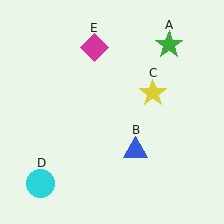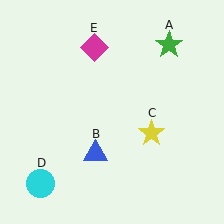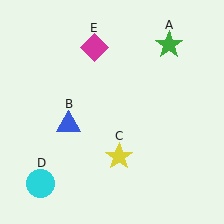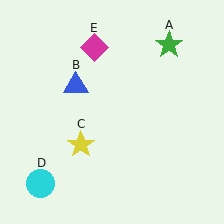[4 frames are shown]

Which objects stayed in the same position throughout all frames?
Green star (object A) and cyan circle (object D) and magenta diamond (object E) remained stationary.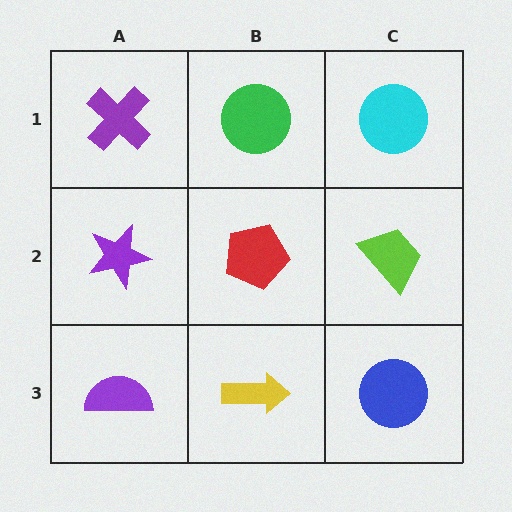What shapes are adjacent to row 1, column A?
A purple star (row 2, column A), a green circle (row 1, column B).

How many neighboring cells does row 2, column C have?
3.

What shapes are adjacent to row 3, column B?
A red pentagon (row 2, column B), a purple semicircle (row 3, column A), a blue circle (row 3, column C).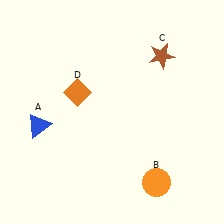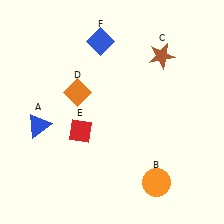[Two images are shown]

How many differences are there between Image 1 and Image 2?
There are 2 differences between the two images.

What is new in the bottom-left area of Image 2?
A red diamond (E) was added in the bottom-left area of Image 2.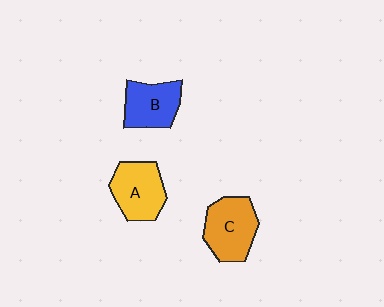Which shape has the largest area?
Shape C (orange).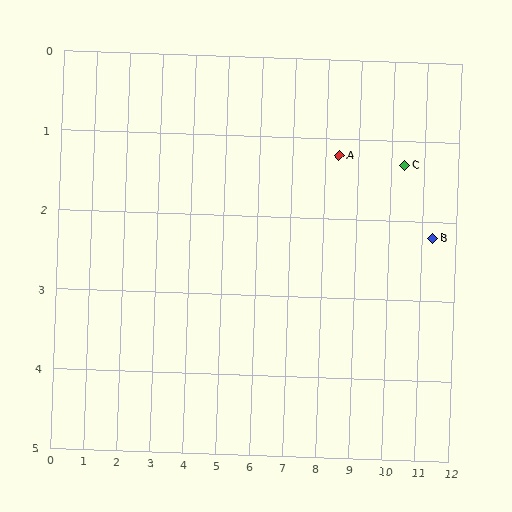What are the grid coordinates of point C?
Point C is at approximately (10.4, 1.3).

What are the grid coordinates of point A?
Point A is at approximately (8.4, 1.2).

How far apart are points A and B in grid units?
Points A and B are about 3.1 grid units apart.